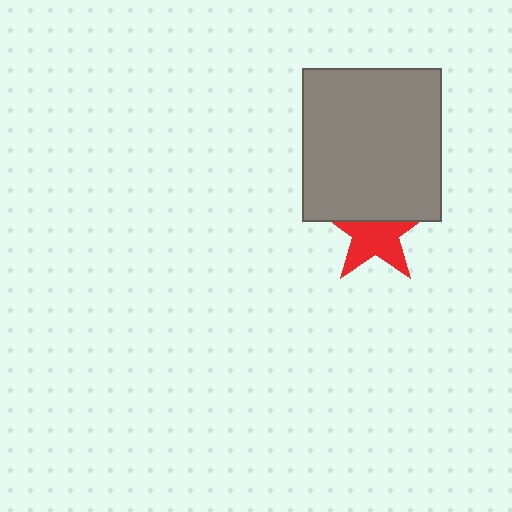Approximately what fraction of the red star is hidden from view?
Roughly 38% of the red star is hidden behind the gray rectangle.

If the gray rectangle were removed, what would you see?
You would see the complete red star.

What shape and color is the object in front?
The object in front is a gray rectangle.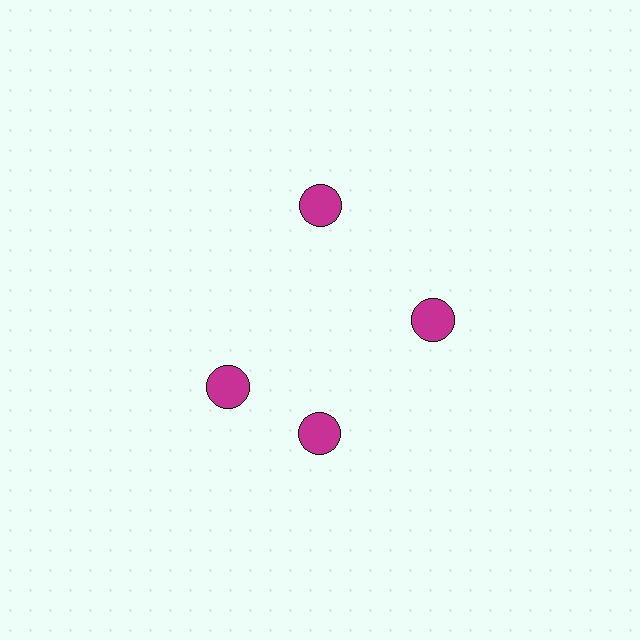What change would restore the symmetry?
The symmetry would be restored by rotating it back into even spacing with its neighbors so that all 4 circles sit at equal angles and equal distance from the center.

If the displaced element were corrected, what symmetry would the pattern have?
It would have 4-fold rotational symmetry — the pattern would map onto itself every 90 degrees.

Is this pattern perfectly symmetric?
No. The 4 magenta circles are arranged in a ring, but one element near the 9 o'clock position is rotated out of alignment along the ring, breaking the 4-fold rotational symmetry.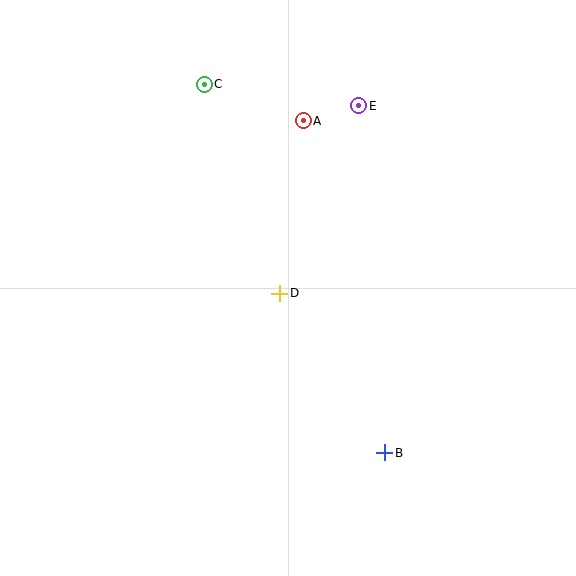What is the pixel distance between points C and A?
The distance between C and A is 106 pixels.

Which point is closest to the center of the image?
Point D at (280, 293) is closest to the center.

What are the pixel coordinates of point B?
Point B is at (385, 453).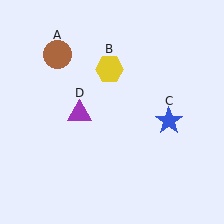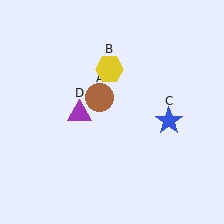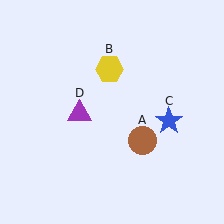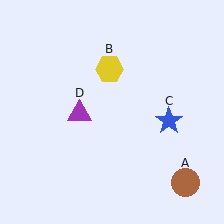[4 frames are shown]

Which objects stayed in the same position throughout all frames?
Yellow hexagon (object B) and blue star (object C) and purple triangle (object D) remained stationary.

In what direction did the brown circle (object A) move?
The brown circle (object A) moved down and to the right.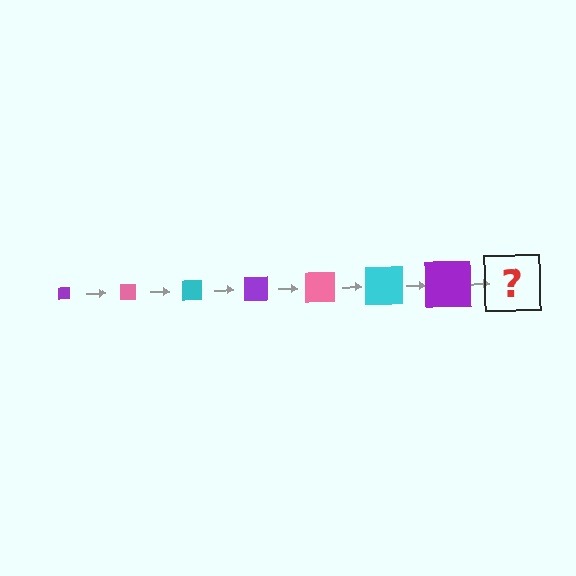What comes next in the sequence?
The next element should be a pink square, larger than the previous one.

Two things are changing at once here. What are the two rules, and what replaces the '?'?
The two rules are that the square grows larger each step and the color cycles through purple, pink, and cyan. The '?' should be a pink square, larger than the previous one.